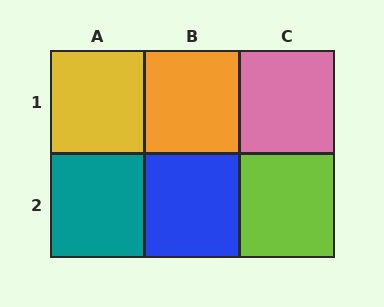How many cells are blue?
1 cell is blue.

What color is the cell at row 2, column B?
Blue.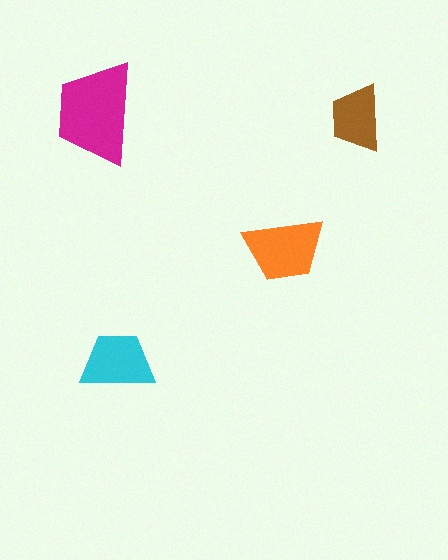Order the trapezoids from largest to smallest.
the magenta one, the orange one, the cyan one, the brown one.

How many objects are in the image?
There are 4 objects in the image.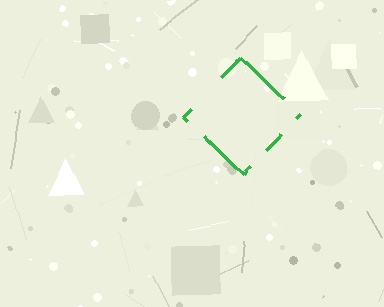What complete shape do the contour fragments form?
The contour fragments form a diamond.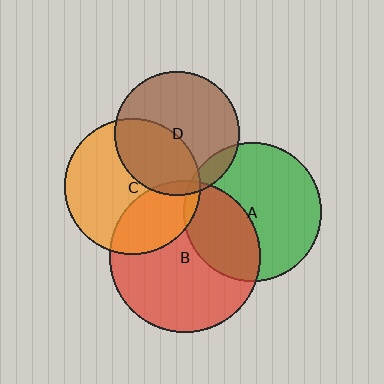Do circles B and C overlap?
Yes.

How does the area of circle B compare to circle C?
Approximately 1.2 times.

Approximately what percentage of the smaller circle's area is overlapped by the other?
Approximately 30%.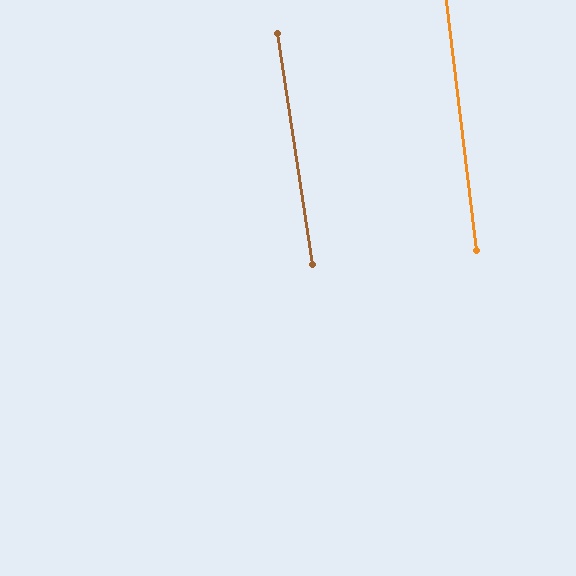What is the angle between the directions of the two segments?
Approximately 2 degrees.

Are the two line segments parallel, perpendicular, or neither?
Parallel — their directions differ by only 1.9°.